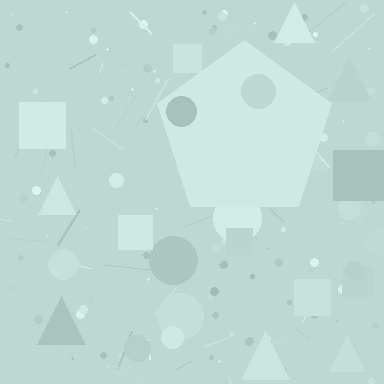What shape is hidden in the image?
A pentagon is hidden in the image.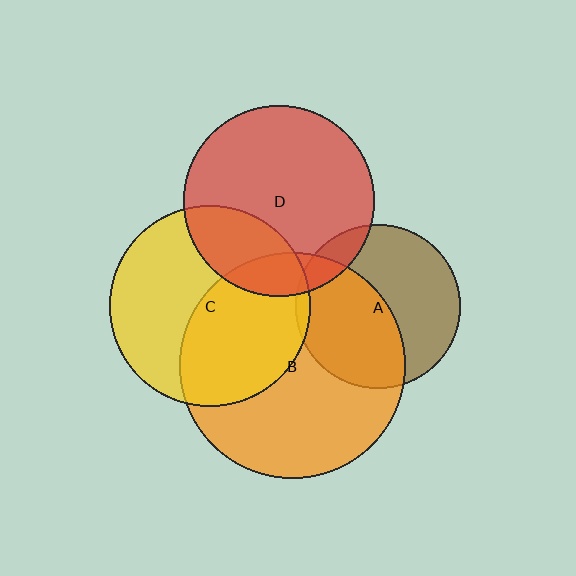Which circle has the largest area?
Circle B (orange).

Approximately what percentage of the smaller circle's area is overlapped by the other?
Approximately 45%.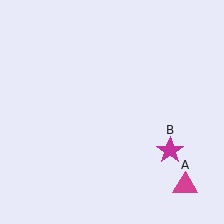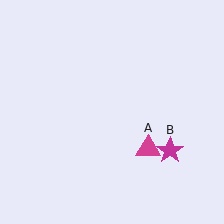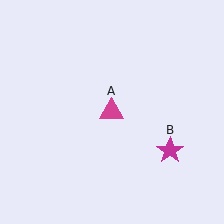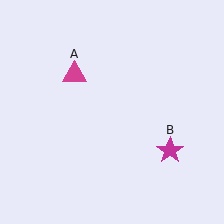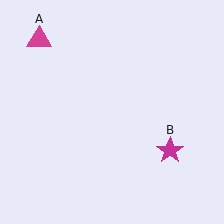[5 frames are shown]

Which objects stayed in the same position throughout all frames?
Magenta star (object B) remained stationary.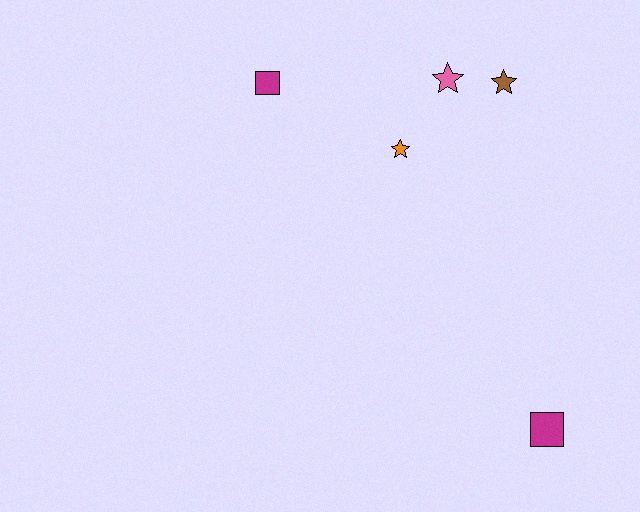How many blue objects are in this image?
There are no blue objects.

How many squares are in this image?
There are 2 squares.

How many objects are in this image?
There are 5 objects.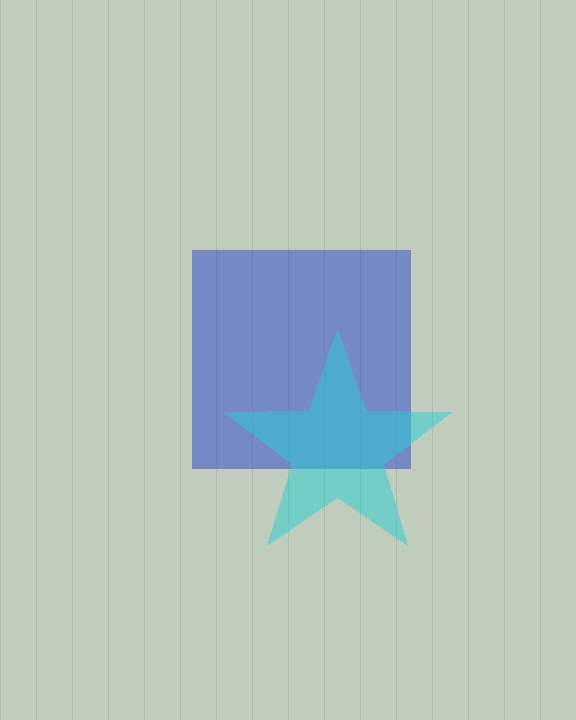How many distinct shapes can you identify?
There are 2 distinct shapes: a blue square, a cyan star.